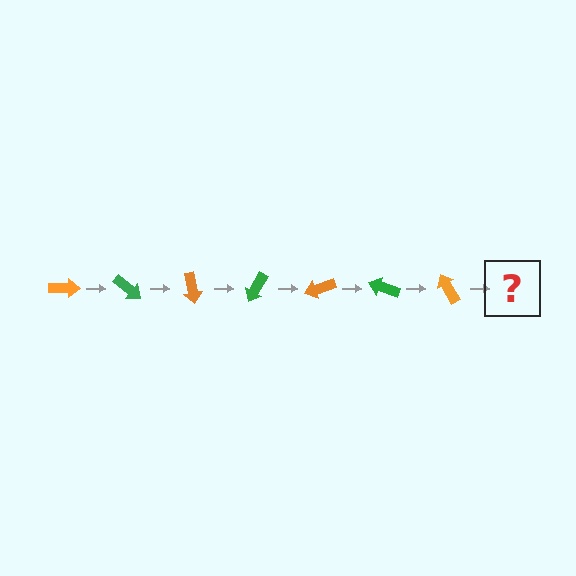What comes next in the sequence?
The next element should be a green arrow, rotated 280 degrees from the start.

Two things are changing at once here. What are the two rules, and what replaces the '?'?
The two rules are that it rotates 40 degrees each step and the color cycles through orange and green. The '?' should be a green arrow, rotated 280 degrees from the start.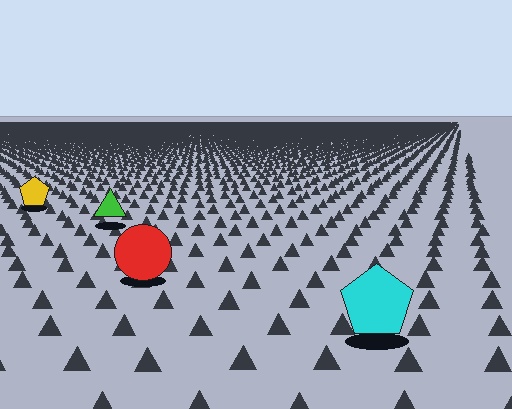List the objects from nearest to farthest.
From nearest to farthest: the cyan pentagon, the red circle, the green triangle, the yellow pentagon.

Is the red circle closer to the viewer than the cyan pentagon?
No. The cyan pentagon is closer — you can tell from the texture gradient: the ground texture is coarser near it.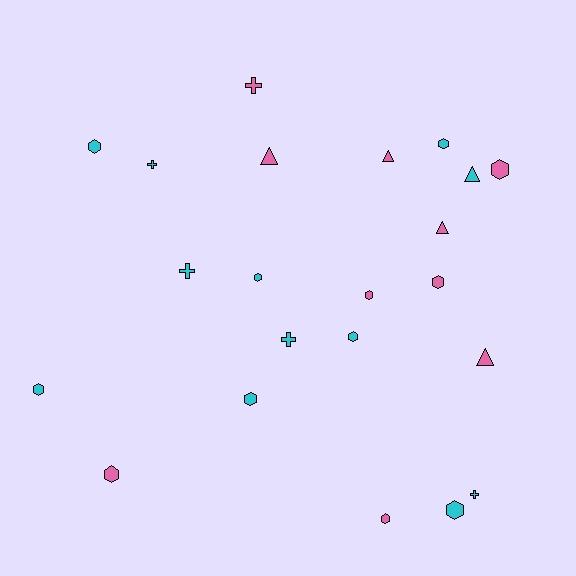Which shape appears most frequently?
Hexagon, with 12 objects.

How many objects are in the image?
There are 22 objects.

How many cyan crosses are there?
There are 4 cyan crosses.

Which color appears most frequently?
Cyan, with 12 objects.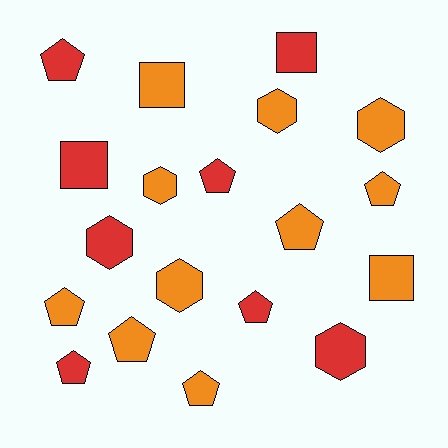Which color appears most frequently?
Orange, with 11 objects.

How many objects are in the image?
There are 19 objects.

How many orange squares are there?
There are 2 orange squares.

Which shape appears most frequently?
Pentagon, with 9 objects.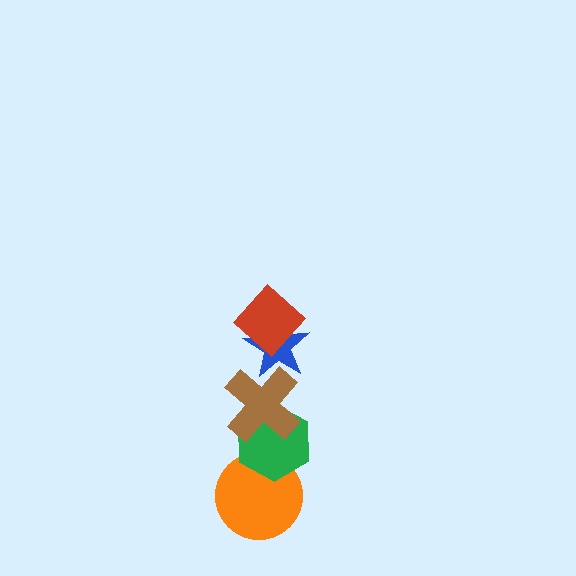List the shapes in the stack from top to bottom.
From top to bottom: the red diamond, the blue star, the brown cross, the green hexagon, the orange circle.